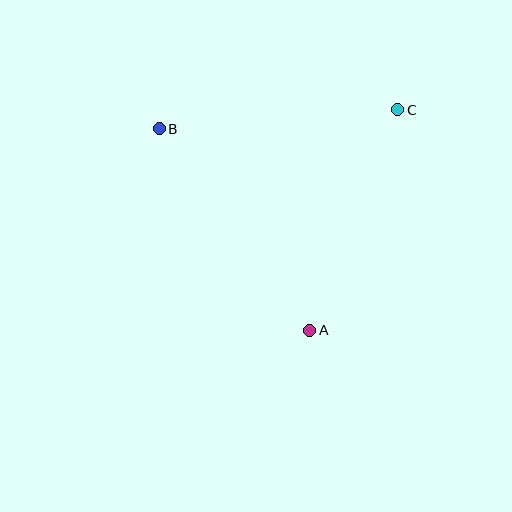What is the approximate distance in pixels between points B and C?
The distance between B and C is approximately 239 pixels.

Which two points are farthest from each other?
Points A and B are farthest from each other.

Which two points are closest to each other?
Points A and C are closest to each other.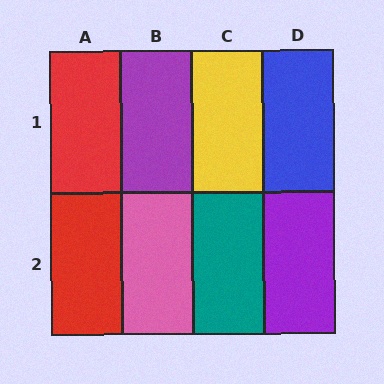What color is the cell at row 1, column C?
Yellow.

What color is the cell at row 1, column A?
Red.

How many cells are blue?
1 cell is blue.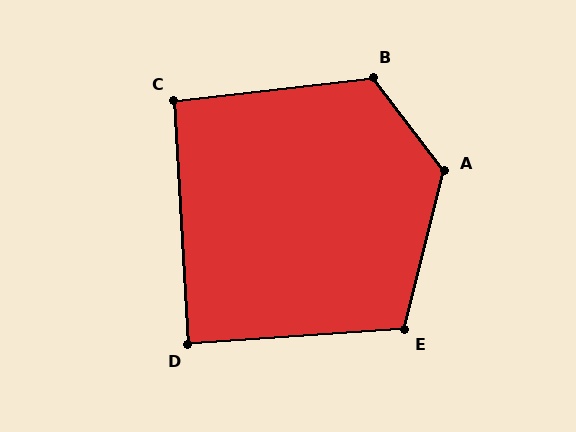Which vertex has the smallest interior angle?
D, at approximately 90 degrees.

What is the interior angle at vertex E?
Approximately 108 degrees (obtuse).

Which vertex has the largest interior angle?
A, at approximately 129 degrees.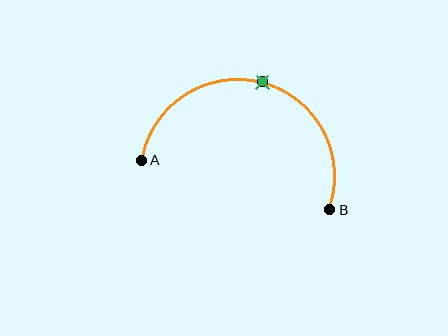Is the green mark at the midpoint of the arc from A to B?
Yes. The green mark lies on the arc at equal arc-length from both A and B — it is the arc midpoint.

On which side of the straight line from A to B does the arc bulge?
The arc bulges above the straight line connecting A and B.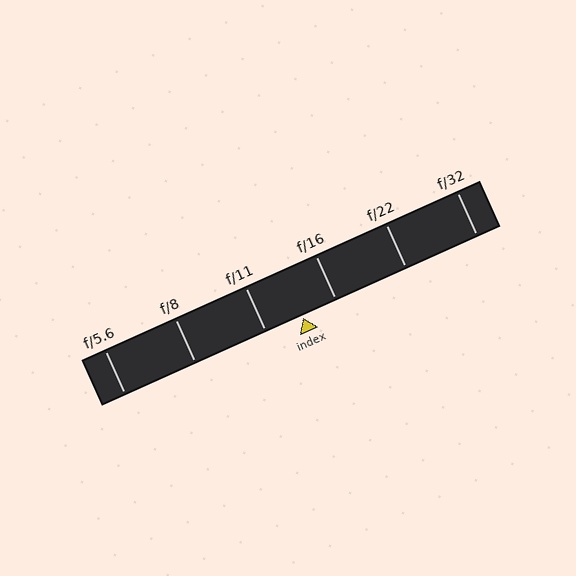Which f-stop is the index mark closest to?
The index mark is closest to f/16.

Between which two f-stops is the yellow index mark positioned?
The index mark is between f/11 and f/16.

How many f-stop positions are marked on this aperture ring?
There are 6 f-stop positions marked.